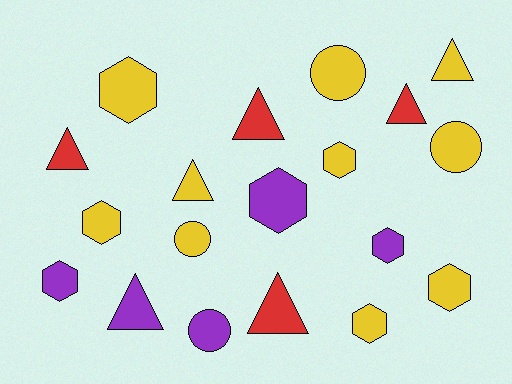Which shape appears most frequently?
Hexagon, with 8 objects.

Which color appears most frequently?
Yellow, with 10 objects.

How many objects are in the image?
There are 19 objects.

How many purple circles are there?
There is 1 purple circle.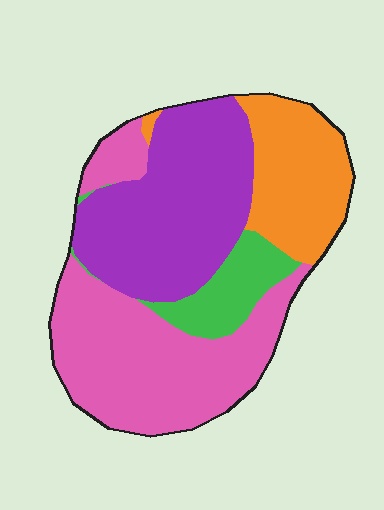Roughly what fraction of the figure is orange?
Orange covers roughly 20% of the figure.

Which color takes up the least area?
Green, at roughly 10%.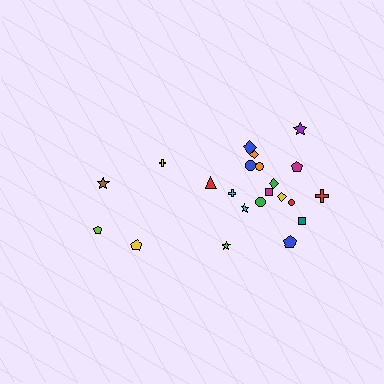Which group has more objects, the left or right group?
The right group.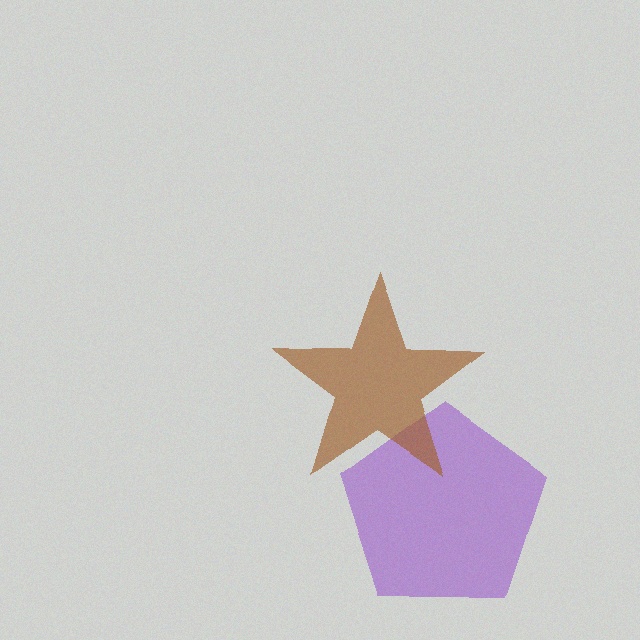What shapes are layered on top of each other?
The layered shapes are: a purple pentagon, a brown star.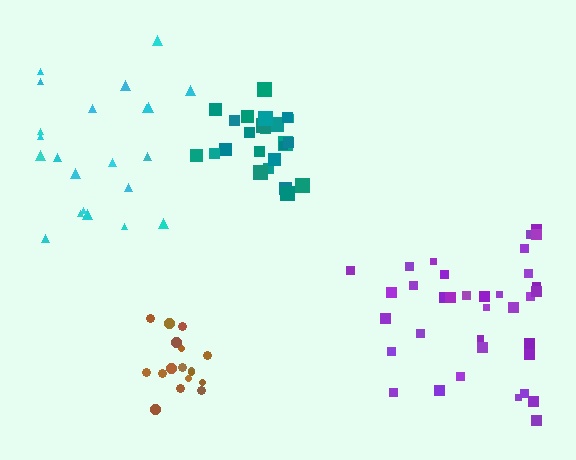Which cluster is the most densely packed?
Brown.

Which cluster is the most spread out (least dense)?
Cyan.